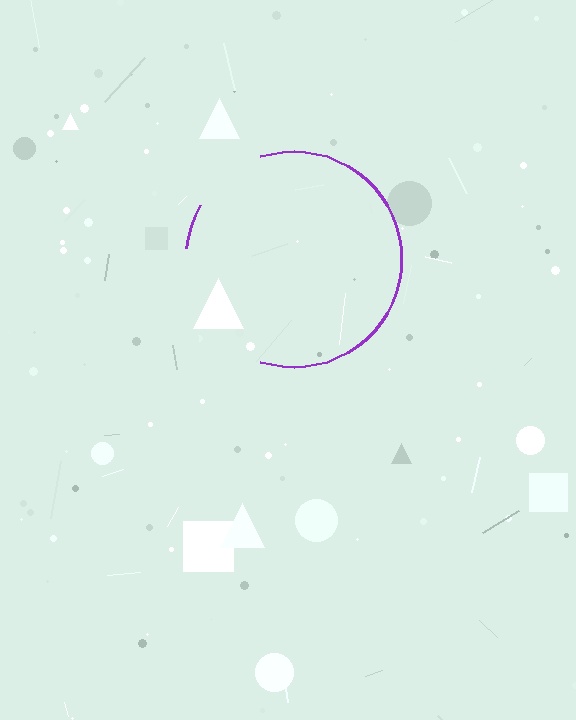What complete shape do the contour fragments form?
The contour fragments form a circle.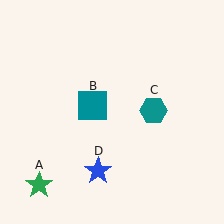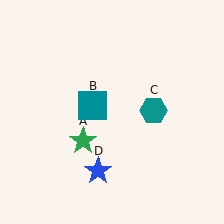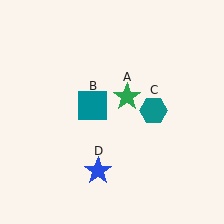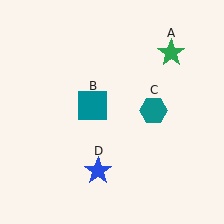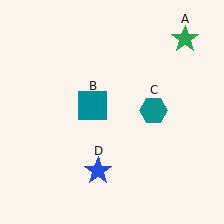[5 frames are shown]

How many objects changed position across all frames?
1 object changed position: green star (object A).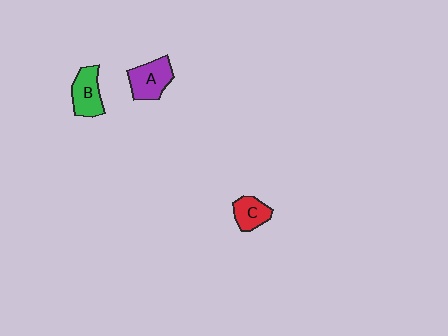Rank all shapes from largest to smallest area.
From largest to smallest: A (purple), B (green), C (red).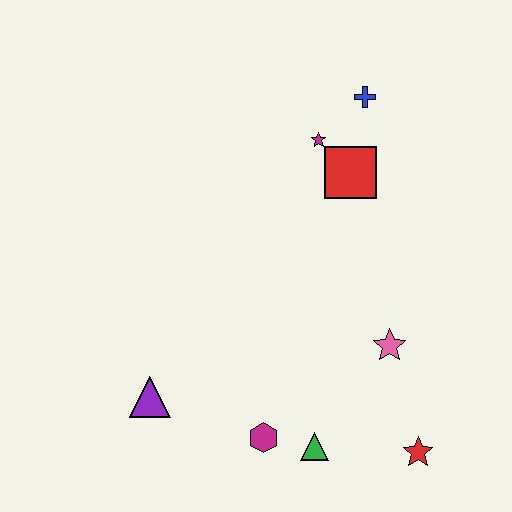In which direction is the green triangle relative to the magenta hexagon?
The green triangle is to the right of the magenta hexagon.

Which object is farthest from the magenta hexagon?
The blue cross is farthest from the magenta hexagon.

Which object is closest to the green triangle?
The magenta hexagon is closest to the green triangle.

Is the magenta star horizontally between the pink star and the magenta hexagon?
Yes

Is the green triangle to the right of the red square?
No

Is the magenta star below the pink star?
No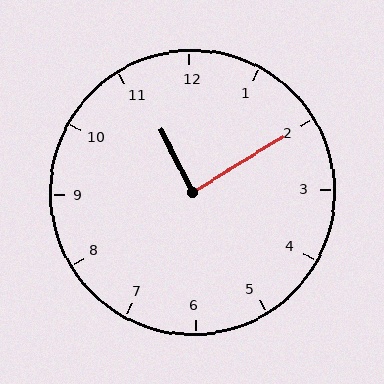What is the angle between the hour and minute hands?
Approximately 85 degrees.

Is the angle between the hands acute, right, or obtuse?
It is right.